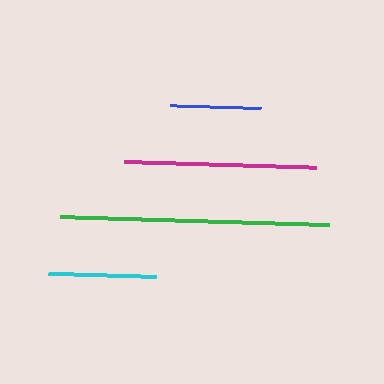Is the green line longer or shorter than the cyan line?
The green line is longer than the cyan line.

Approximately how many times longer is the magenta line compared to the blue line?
The magenta line is approximately 2.1 times the length of the blue line.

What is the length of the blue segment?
The blue segment is approximately 91 pixels long.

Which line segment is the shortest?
The blue line is the shortest at approximately 91 pixels.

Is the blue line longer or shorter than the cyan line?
The cyan line is longer than the blue line.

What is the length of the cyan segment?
The cyan segment is approximately 108 pixels long.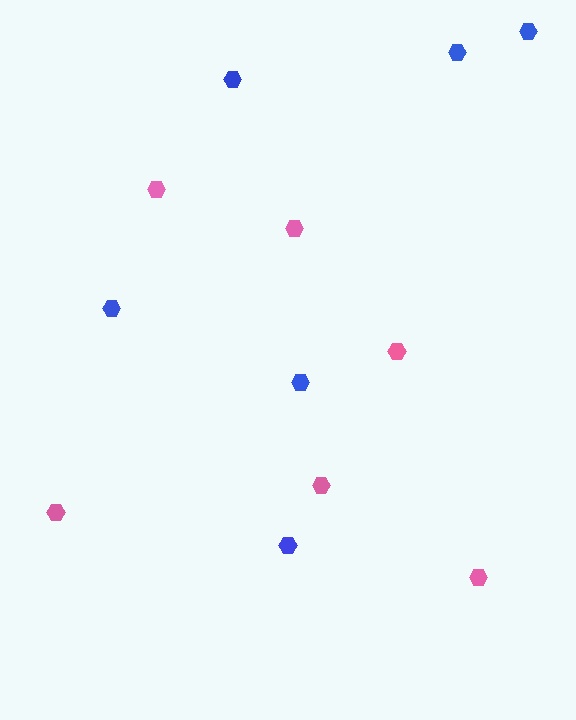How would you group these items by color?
There are 2 groups: one group of pink hexagons (6) and one group of blue hexagons (6).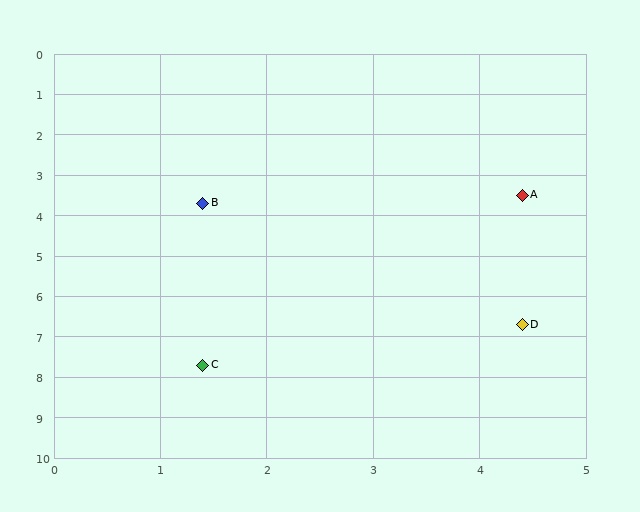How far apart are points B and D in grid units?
Points B and D are about 4.2 grid units apart.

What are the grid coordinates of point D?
Point D is at approximately (4.4, 6.7).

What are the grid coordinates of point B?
Point B is at approximately (1.4, 3.7).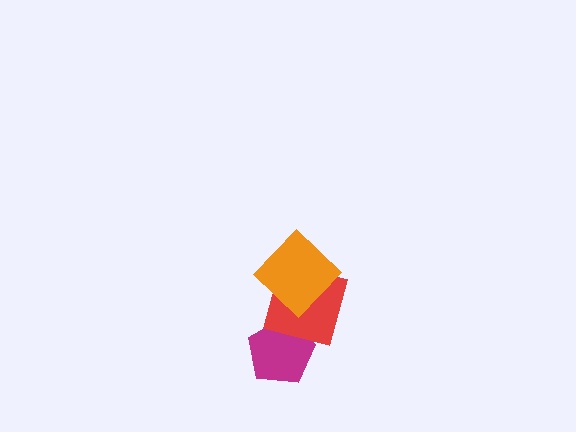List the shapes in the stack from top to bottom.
From top to bottom: the orange diamond, the red square, the magenta pentagon.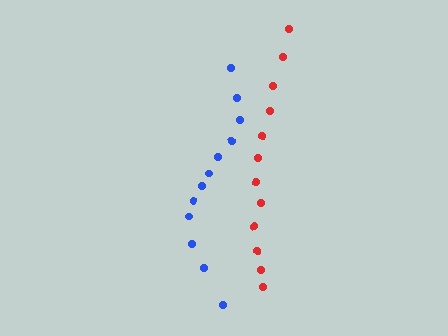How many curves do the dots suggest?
There are 2 distinct paths.